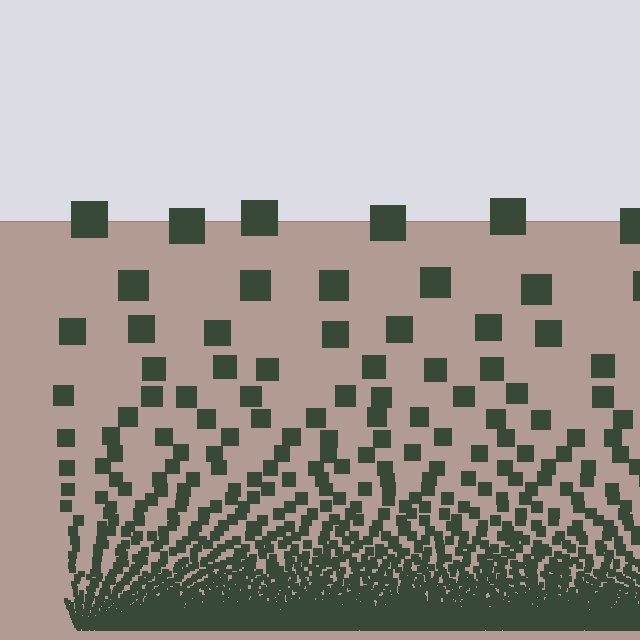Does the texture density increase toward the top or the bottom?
Density increases toward the bottom.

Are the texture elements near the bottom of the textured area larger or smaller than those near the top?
Smaller. The gradient is inverted — elements near the bottom are smaller and denser.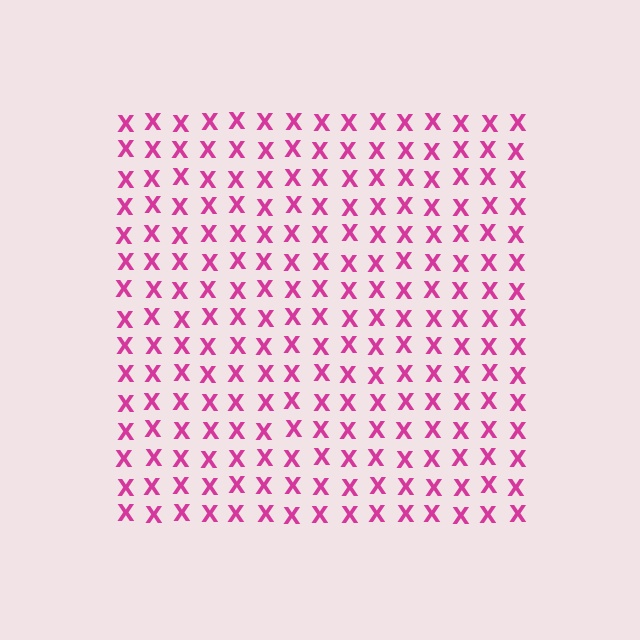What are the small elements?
The small elements are letter X's.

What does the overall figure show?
The overall figure shows a square.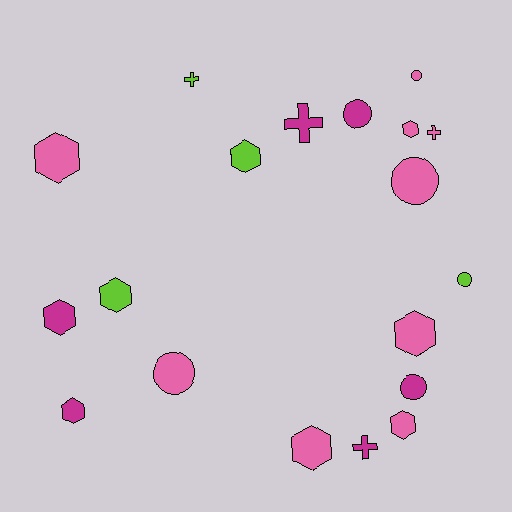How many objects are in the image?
There are 19 objects.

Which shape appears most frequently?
Hexagon, with 9 objects.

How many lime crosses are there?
There is 1 lime cross.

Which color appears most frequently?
Pink, with 9 objects.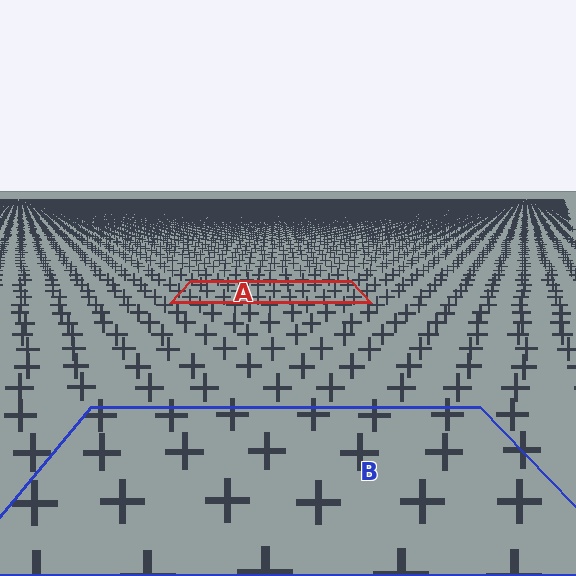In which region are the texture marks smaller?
The texture marks are smaller in region A, because it is farther away.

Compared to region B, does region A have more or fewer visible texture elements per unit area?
Region A has more texture elements per unit area — they are packed more densely because it is farther away.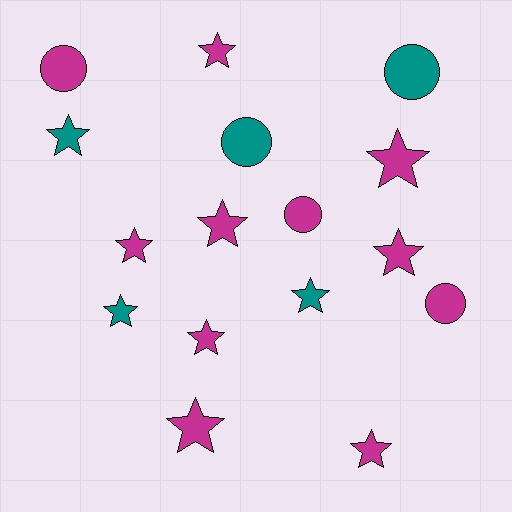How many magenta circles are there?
There are 3 magenta circles.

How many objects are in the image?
There are 16 objects.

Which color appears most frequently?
Magenta, with 11 objects.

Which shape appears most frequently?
Star, with 11 objects.